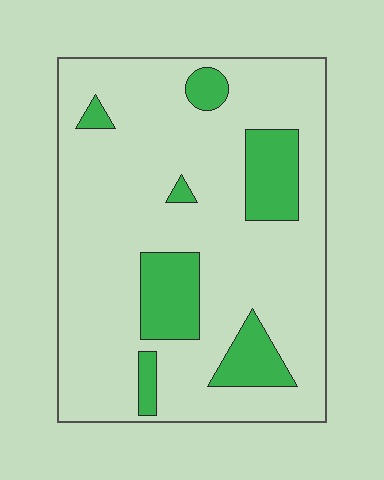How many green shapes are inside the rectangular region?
7.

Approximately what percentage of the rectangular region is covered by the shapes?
Approximately 20%.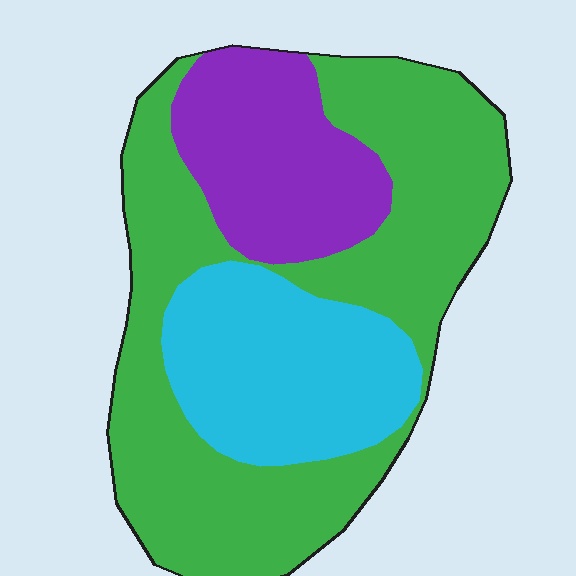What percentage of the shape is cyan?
Cyan takes up about one quarter (1/4) of the shape.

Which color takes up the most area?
Green, at roughly 55%.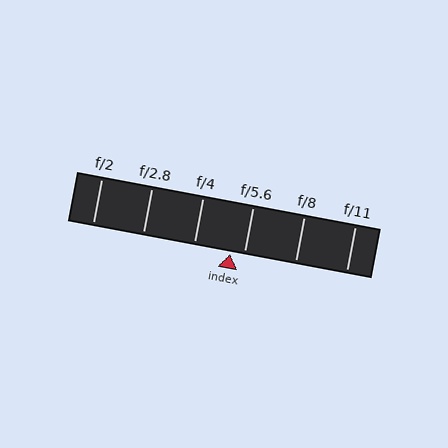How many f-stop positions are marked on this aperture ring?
There are 6 f-stop positions marked.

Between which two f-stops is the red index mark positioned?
The index mark is between f/4 and f/5.6.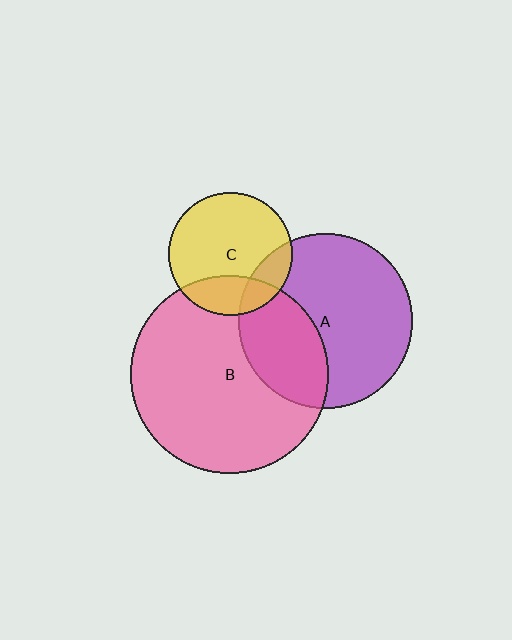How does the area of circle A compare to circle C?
Approximately 2.0 times.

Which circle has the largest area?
Circle B (pink).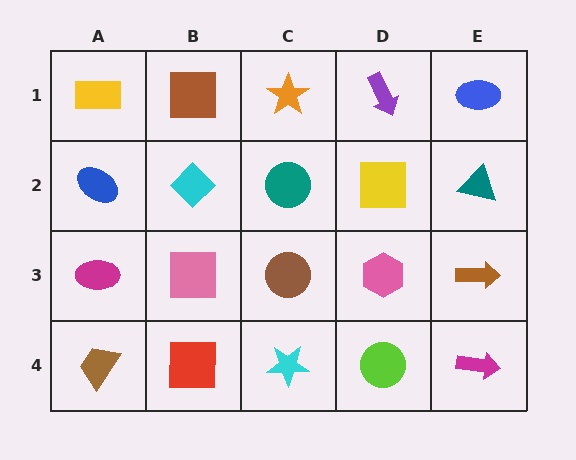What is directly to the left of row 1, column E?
A purple arrow.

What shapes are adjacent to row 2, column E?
A blue ellipse (row 1, column E), a brown arrow (row 3, column E), a yellow square (row 2, column D).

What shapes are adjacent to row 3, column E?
A teal triangle (row 2, column E), a magenta arrow (row 4, column E), a pink hexagon (row 3, column D).